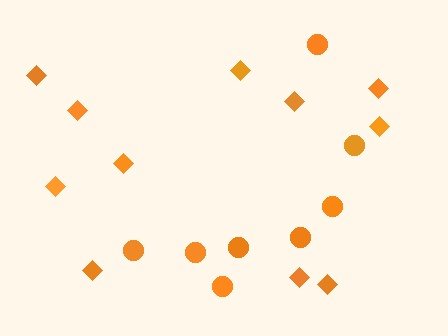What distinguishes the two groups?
There are 2 groups: one group of circles (8) and one group of diamonds (11).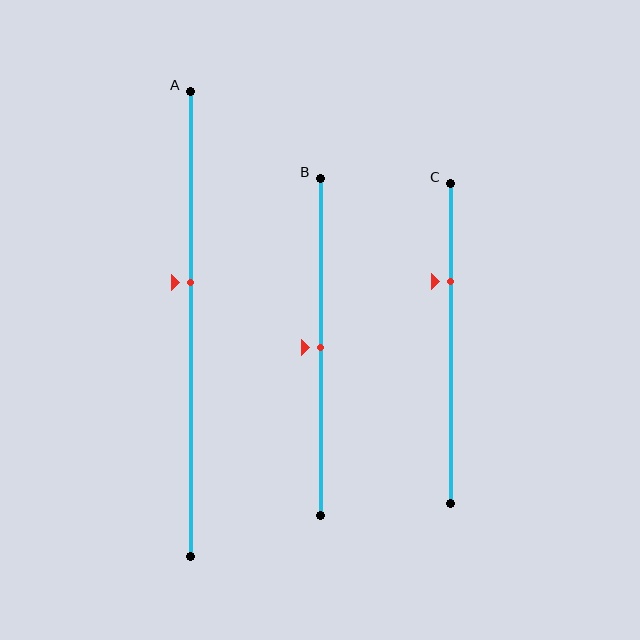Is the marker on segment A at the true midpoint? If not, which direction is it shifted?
No, the marker on segment A is shifted upward by about 9% of the segment length.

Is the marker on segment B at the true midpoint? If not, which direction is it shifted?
Yes, the marker on segment B is at the true midpoint.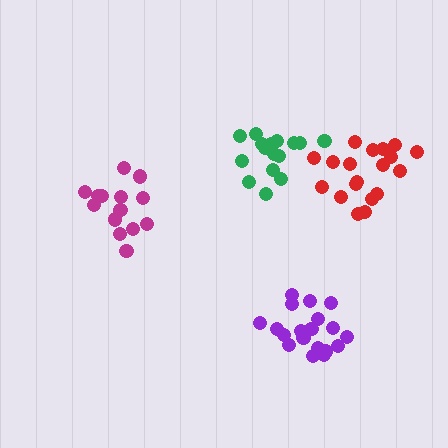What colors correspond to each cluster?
The clusters are colored: magenta, red, purple, green.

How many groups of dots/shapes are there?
There are 4 groups.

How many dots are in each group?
Group 1: 15 dots, Group 2: 19 dots, Group 3: 19 dots, Group 4: 16 dots (69 total).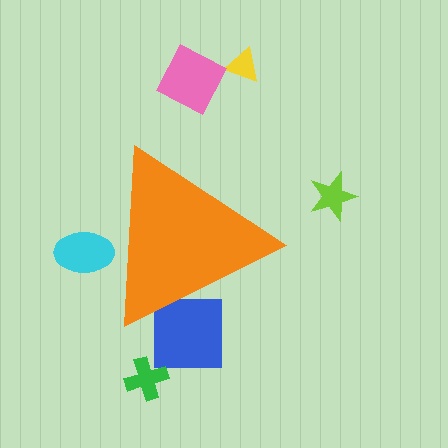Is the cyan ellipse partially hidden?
Yes, the cyan ellipse is partially hidden behind the orange triangle.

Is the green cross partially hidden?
No, the green cross is fully visible.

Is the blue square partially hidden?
Yes, the blue square is partially hidden behind the orange triangle.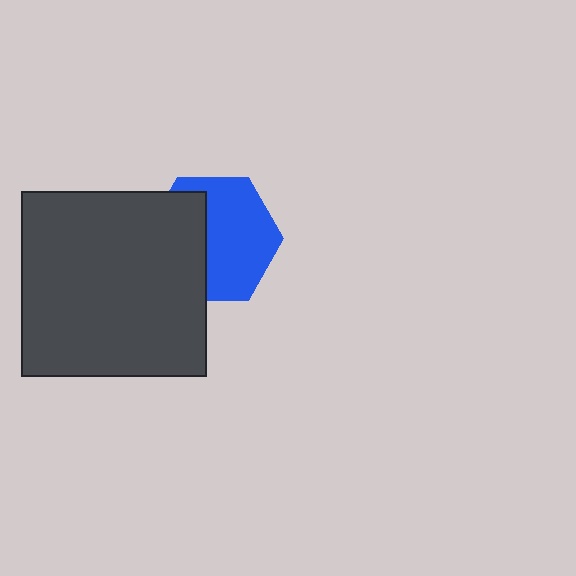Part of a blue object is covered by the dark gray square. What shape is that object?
It is a hexagon.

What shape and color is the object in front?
The object in front is a dark gray square.